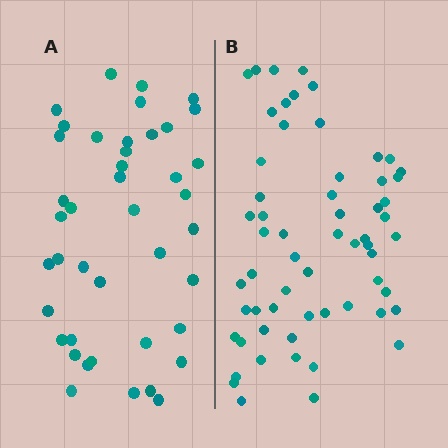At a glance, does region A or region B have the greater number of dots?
Region B (the right region) has more dots.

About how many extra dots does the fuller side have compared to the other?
Region B has approximately 20 more dots than region A.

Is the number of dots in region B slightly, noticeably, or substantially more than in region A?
Region B has noticeably more, but not dramatically so. The ratio is roughly 1.4 to 1.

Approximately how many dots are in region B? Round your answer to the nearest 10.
About 60 dots.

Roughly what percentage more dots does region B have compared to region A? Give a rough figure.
About 45% more.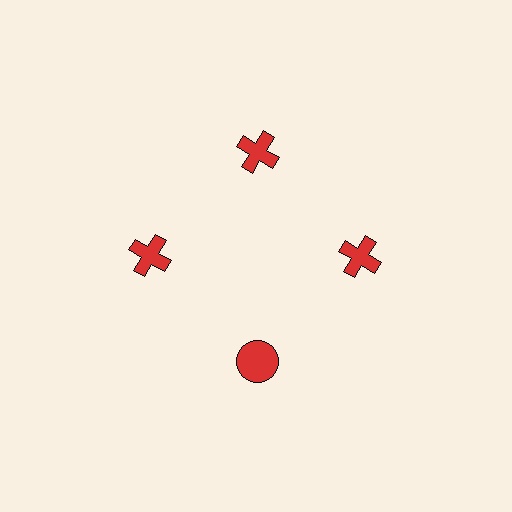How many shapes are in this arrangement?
There are 4 shapes arranged in a ring pattern.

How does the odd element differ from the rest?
It has a different shape: circle instead of cross.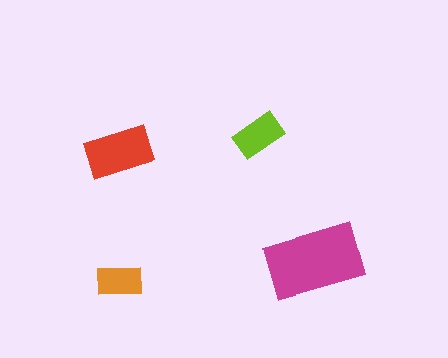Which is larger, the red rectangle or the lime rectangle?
The red one.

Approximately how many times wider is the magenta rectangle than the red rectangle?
About 1.5 times wider.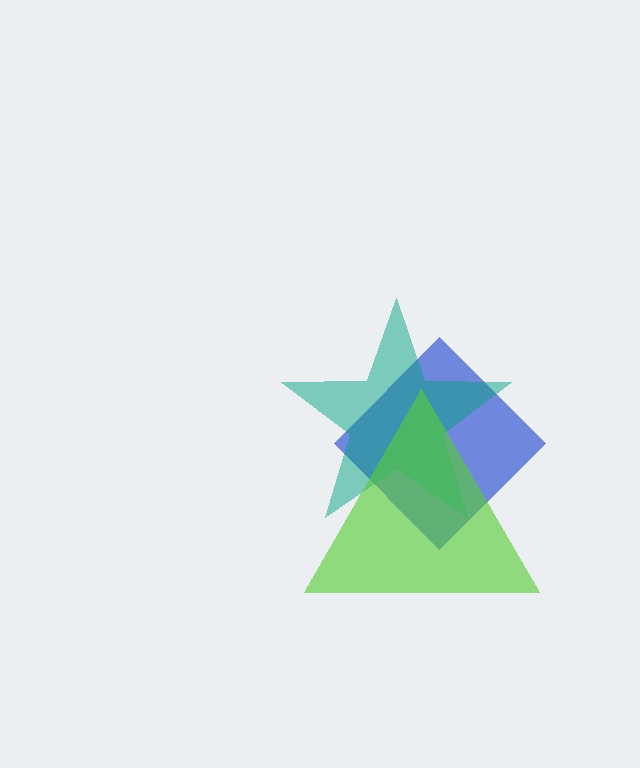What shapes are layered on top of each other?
The layered shapes are: a blue diamond, a teal star, a lime triangle.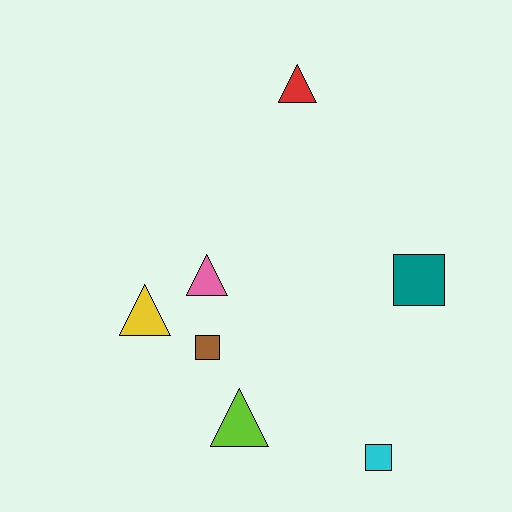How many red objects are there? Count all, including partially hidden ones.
There is 1 red object.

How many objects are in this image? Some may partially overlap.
There are 7 objects.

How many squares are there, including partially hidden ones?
There are 3 squares.